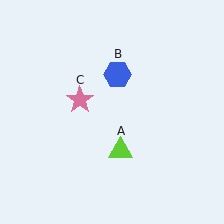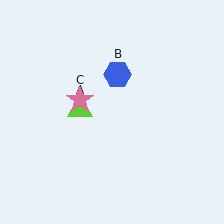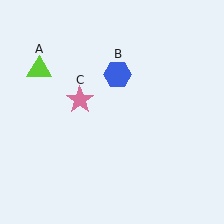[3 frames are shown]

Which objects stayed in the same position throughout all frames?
Blue hexagon (object B) and pink star (object C) remained stationary.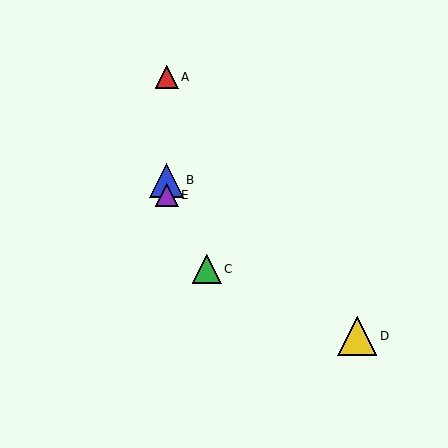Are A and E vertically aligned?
Yes, both are at x≈167.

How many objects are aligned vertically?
3 objects (A, B, E) are aligned vertically.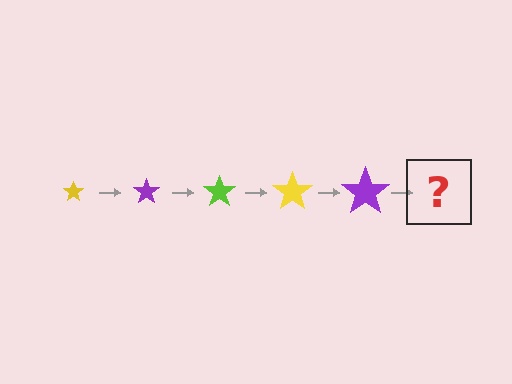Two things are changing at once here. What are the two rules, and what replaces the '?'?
The two rules are that the star grows larger each step and the color cycles through yellow, purple, and lime. The '?' should be a lime star, larger than the previous one.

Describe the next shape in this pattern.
It should be a lime star, larger than the previous one.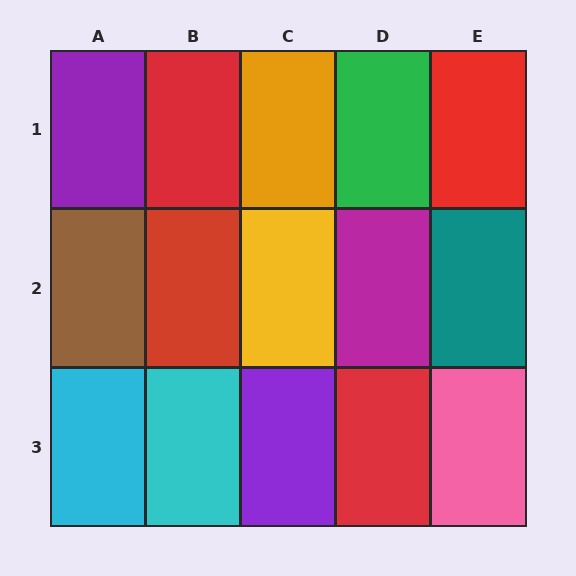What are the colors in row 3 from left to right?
Cyan, cyan, purple, red, pink.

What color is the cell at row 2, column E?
Teal.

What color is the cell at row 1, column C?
Orange.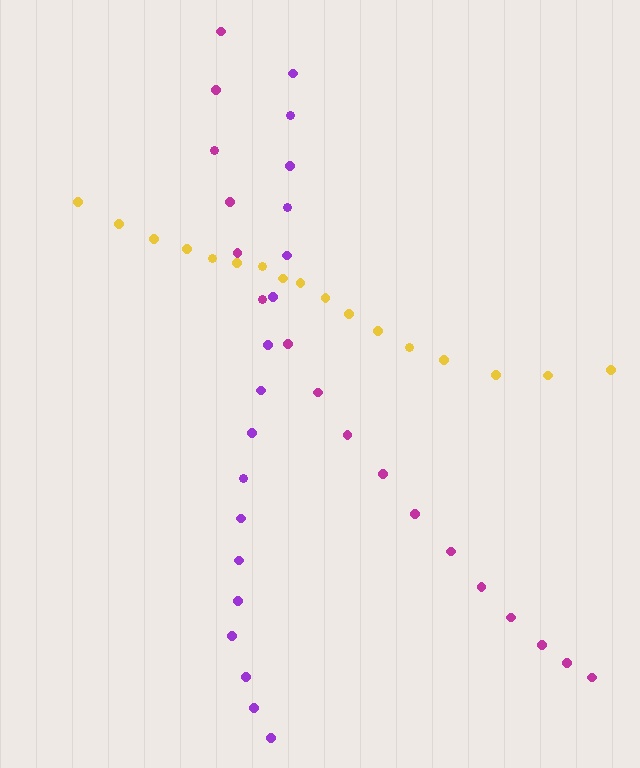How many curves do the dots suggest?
There are 3 distinct paths.